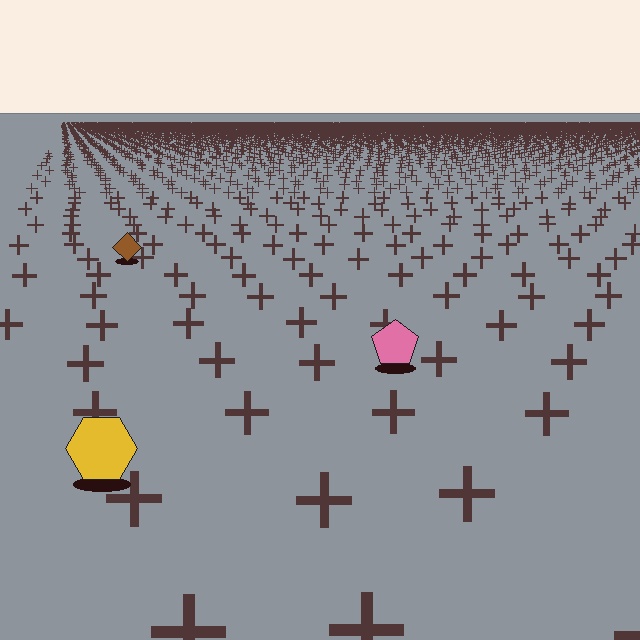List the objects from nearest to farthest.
From nearest to farthest: the yellow hexagon, the pink pentagon, the brown diamond.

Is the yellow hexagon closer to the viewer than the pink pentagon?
Yes. The yellow hexagon is closer — you can tell from the texture gradient: the ground texture is coarser near it.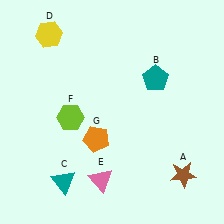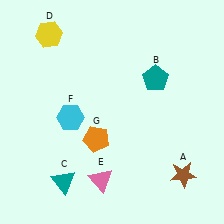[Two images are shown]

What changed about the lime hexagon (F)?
In Image 1, F is lime. In Image 2, it changed to cyan.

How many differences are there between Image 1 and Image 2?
There is 1 difference between the two images.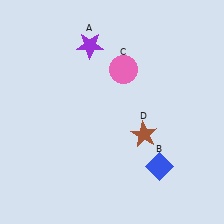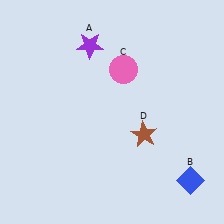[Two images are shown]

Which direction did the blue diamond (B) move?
The blue diamond (B) moved right.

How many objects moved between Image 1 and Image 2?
1 object moved between the two images.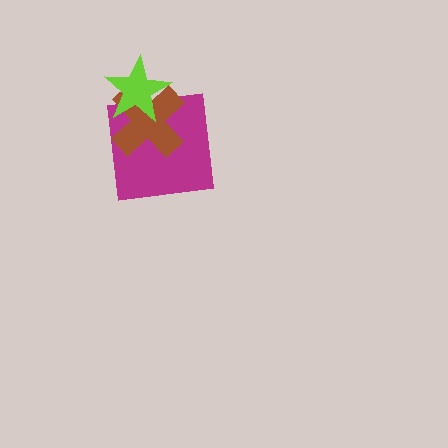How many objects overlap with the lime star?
2 objects overlap with the lime star.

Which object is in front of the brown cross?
The lime star is in front of the brown cross.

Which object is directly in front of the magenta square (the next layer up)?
The brown cross is directly in front of the magenta square.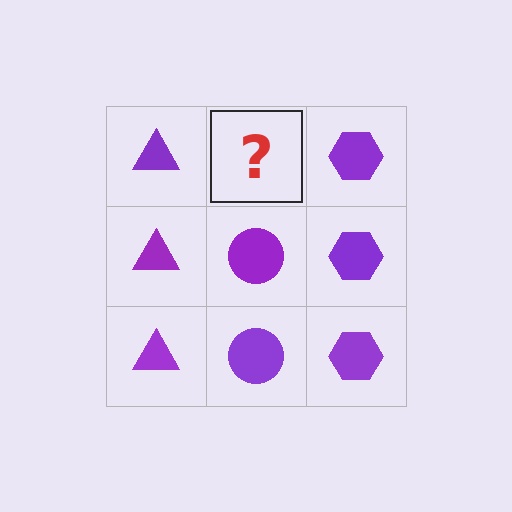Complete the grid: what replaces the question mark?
The question mark should be replaced with a purple circle.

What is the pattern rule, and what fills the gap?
The rule is that each column has a consistent shape. The gap should be filled with a purple circle.